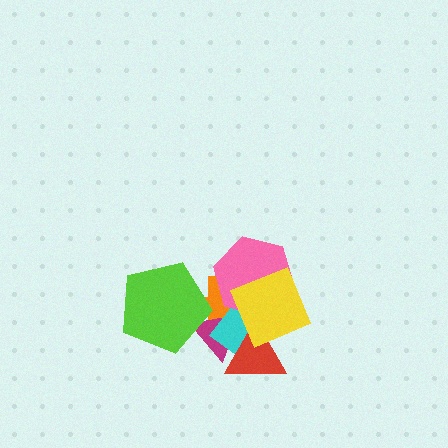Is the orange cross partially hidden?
Yes, it is partially covered by another shape.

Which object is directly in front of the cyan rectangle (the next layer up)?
The red triangle is directly in front of the cyan rectangle.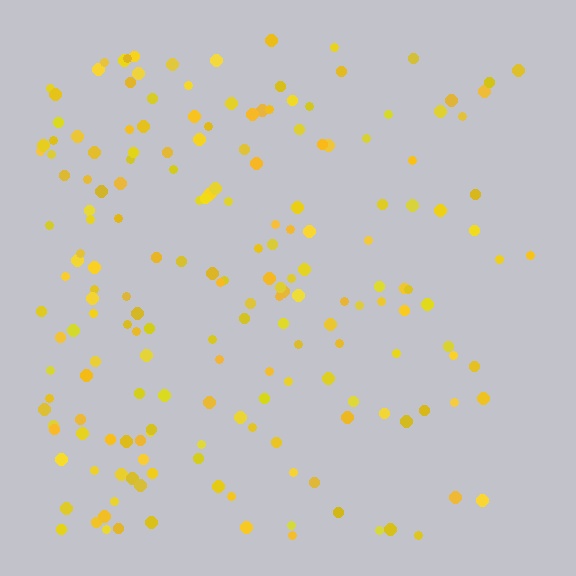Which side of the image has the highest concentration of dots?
The left.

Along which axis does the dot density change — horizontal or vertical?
Horizontal.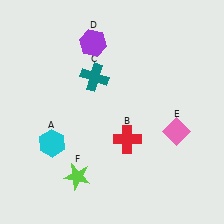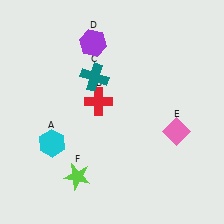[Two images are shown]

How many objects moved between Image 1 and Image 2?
1 object moved between the two images.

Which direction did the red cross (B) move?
The red cross (B) moved up.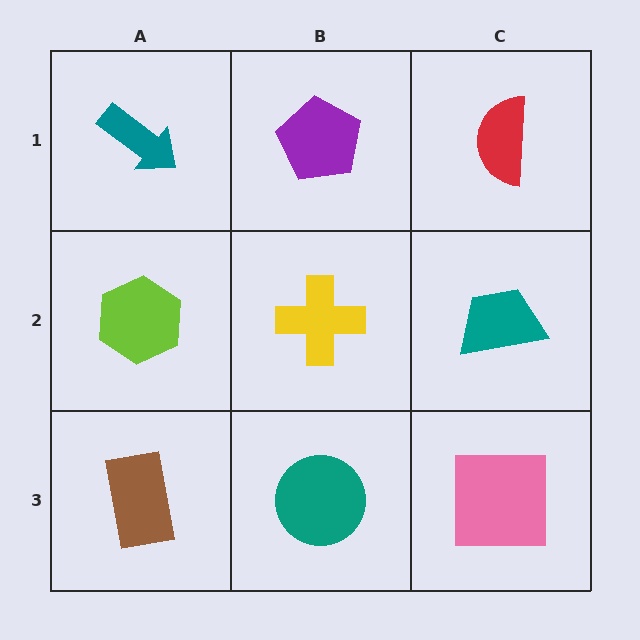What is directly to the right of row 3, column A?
A teal circle.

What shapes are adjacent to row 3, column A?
A lime hexagon (row 2, column A), a teal circle (row 3, column B).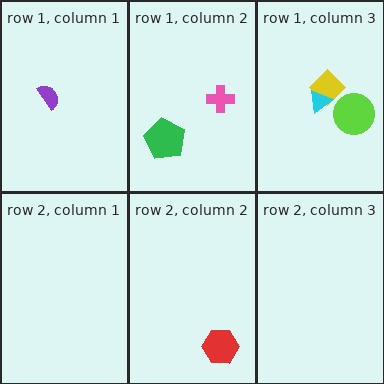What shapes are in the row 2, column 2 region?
The red hexagon.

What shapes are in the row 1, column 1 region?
The purple semicircle.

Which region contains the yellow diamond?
The row 1, column 3 region.